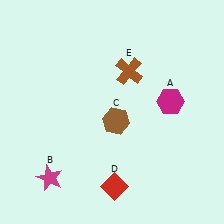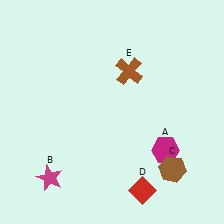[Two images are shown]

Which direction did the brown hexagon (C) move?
The brown hexagon (C) moved right.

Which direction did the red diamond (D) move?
The red diamond (D) moved right.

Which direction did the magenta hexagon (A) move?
The magenta hexagon (A) moved down.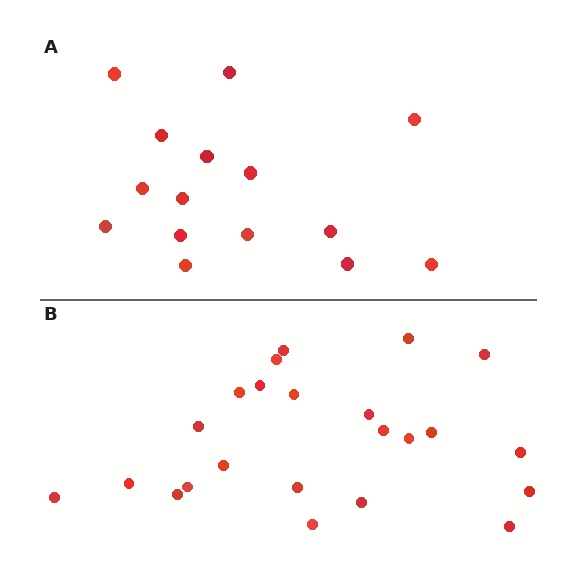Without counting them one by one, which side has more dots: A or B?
Region B (the bottom region) has more dots.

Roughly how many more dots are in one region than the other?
Region B has roughly 8 or so more dots than region A.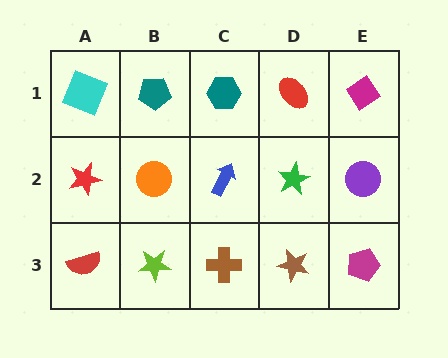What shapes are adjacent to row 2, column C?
A teal hexagon (row 1, column C), a brown cross (row 3, column C), an orange circle (row 2, column B), a green star (row 2, column D).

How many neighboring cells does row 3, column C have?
3.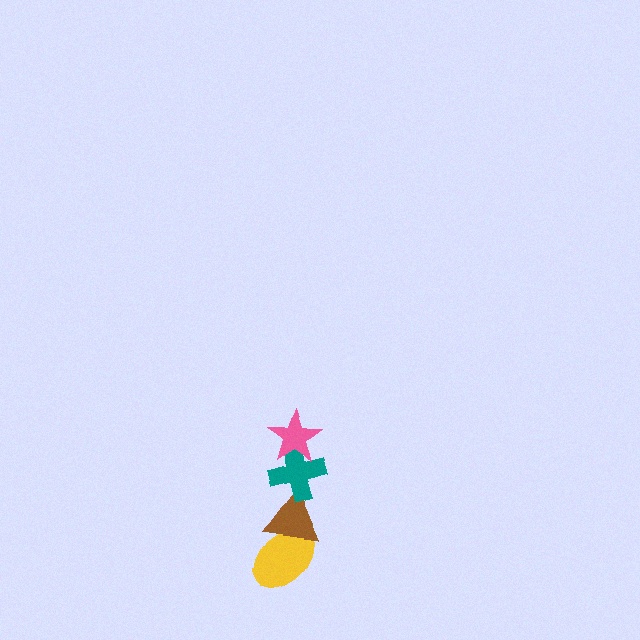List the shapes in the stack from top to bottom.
From top to bottom: the pink star, the teal cross, the brown triangle, the yellow ellipse.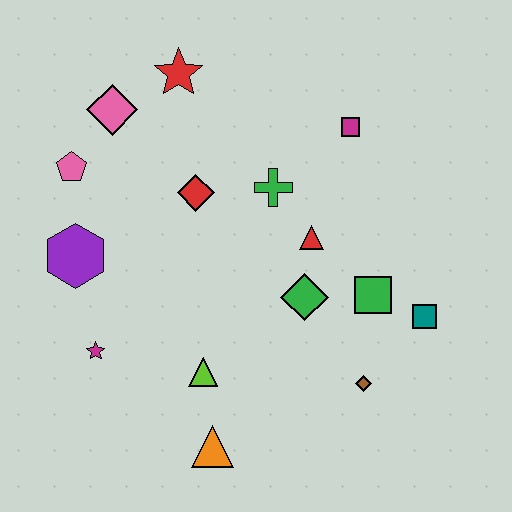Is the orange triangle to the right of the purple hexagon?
Yes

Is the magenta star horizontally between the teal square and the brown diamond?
No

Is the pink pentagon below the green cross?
No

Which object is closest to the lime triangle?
The orange triangle is closest to the lime triangle.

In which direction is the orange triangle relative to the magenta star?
The orange triangle is to the right of the magenta star.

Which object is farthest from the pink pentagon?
The teal square is farthest from the pink pentagon.